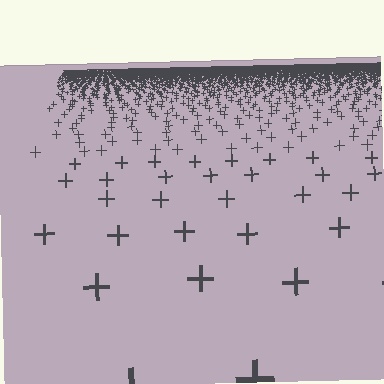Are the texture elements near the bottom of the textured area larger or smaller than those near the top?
Larger. Near the bottom, elements are closer to the viewer and appear at a bigger on-screen size.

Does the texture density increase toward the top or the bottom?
Density increases toward the top.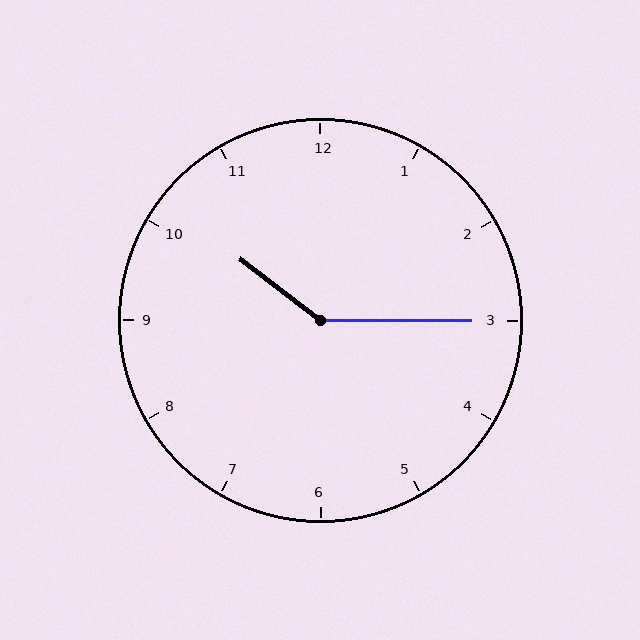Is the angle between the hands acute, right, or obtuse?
It is obtuse.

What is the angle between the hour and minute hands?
Approximately 142 degrees.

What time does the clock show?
10:15.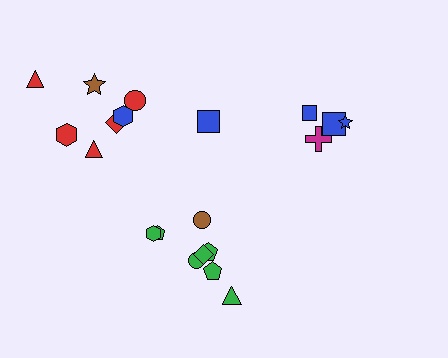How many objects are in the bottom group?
There are 8 objects.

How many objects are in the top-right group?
There are 4 objects.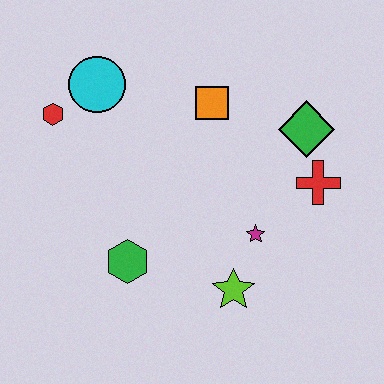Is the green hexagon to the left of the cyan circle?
No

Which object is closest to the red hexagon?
The cyan circle is closest to the red hexagon.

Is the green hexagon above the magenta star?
No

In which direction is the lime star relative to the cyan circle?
The lime star is below the cyan circle.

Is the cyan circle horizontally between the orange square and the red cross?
No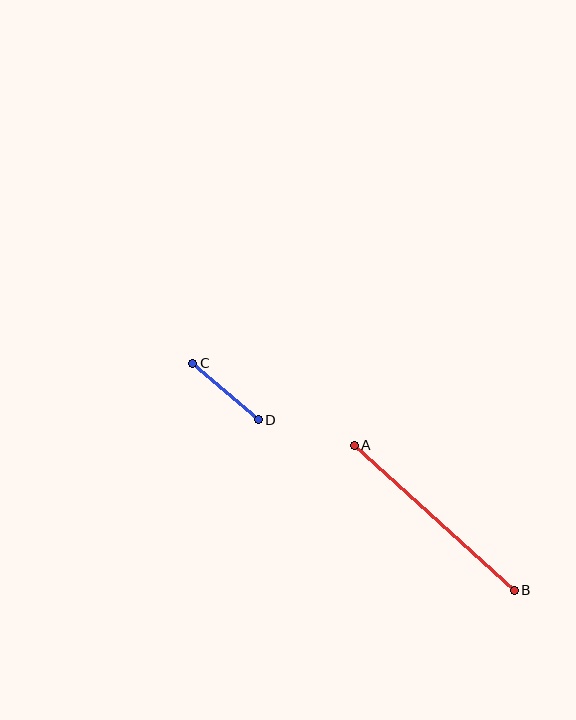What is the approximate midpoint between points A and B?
The midpoint is at approximately (434, 518) pixels.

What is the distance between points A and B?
The distance is approximately 216 pixels.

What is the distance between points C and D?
The distance is approximately 86 pixels.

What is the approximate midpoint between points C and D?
The midpoint is at approximately (226, 392) pixels.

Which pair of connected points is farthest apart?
Points A and B are farthest apart.